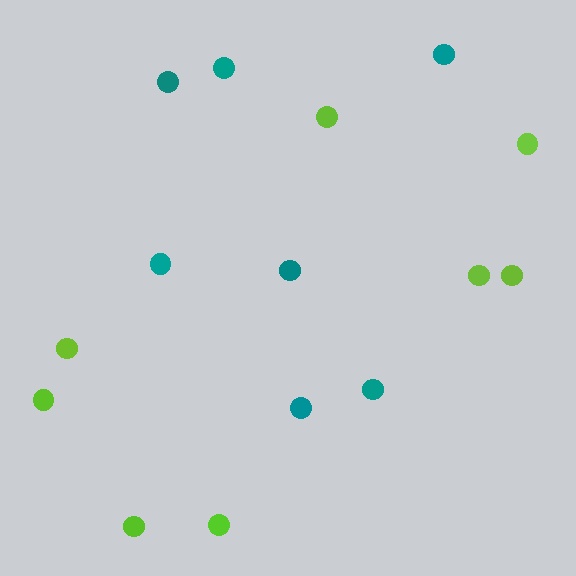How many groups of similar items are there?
There are 2 groups: one group of lime circles (8) and one group of teal circles (7).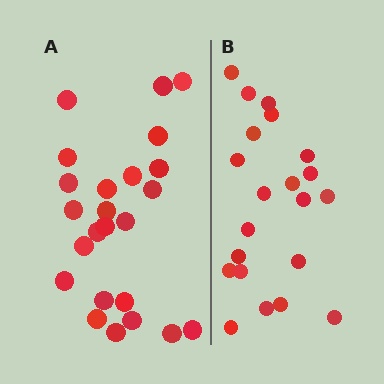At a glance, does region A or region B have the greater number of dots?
Region A (the left region) has more dots.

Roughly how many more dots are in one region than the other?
Region A has just a few more — roughly 2 or 3 more dots than region B.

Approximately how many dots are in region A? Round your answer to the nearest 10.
About 20 dots. (The exact count is 24, which rounds to 20.)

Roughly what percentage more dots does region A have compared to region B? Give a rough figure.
About 15% more.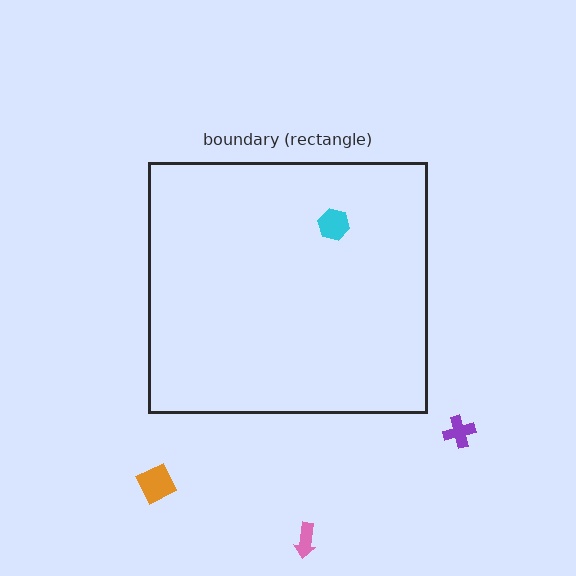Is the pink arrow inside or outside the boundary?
Outside.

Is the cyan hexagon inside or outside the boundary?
Inside.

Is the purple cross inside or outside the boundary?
Outside.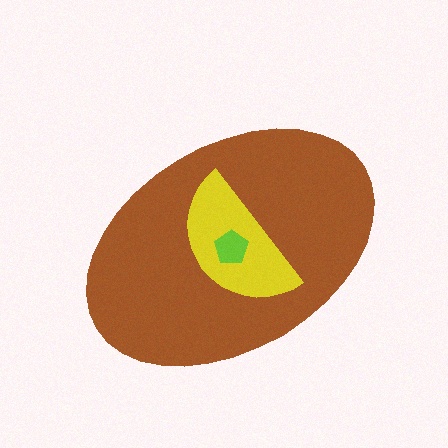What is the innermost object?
The lime pentagon.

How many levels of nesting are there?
3.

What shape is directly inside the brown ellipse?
The yellow semicircle.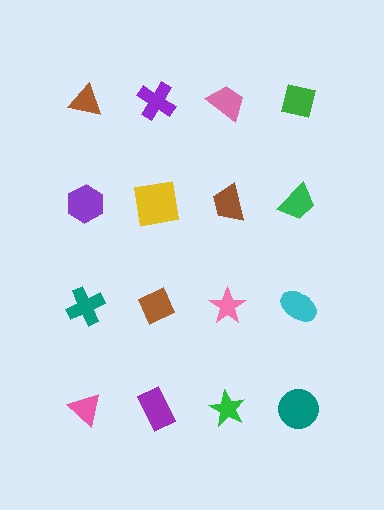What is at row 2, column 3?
A brown trapezoid.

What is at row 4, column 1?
A pink triangle.